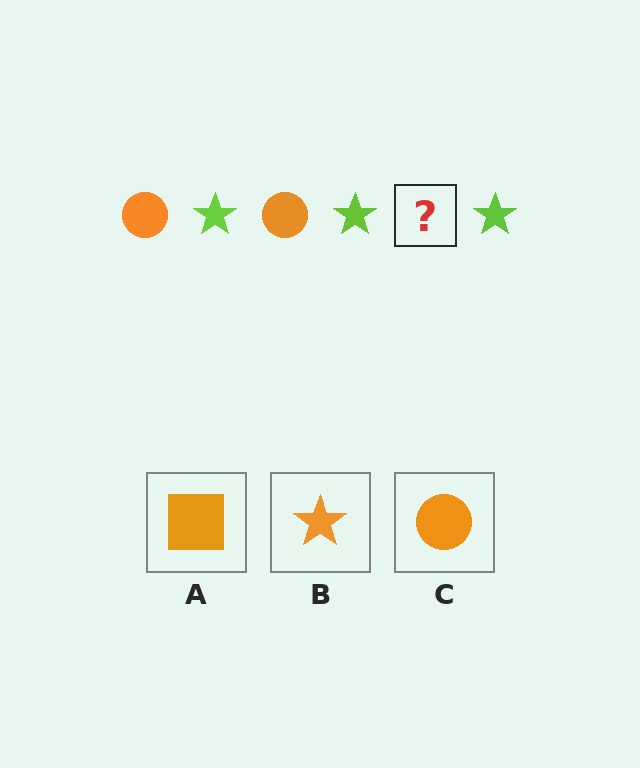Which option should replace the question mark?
Option C.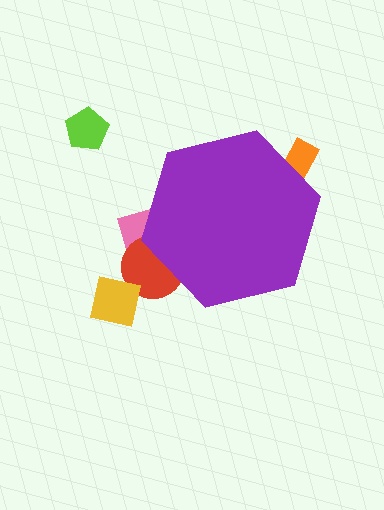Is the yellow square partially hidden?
No, the yellow square is fully visible.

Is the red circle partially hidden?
Yes, the red circle is partially hidden behind the purple hexagon.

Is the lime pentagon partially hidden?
No, the lime pentagon is fully visible.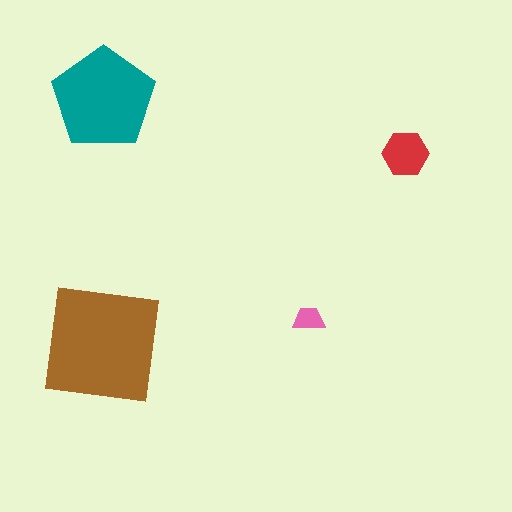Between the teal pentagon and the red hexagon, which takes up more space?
The teal pentagon.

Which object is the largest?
The brown square.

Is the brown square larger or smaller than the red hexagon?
Larger.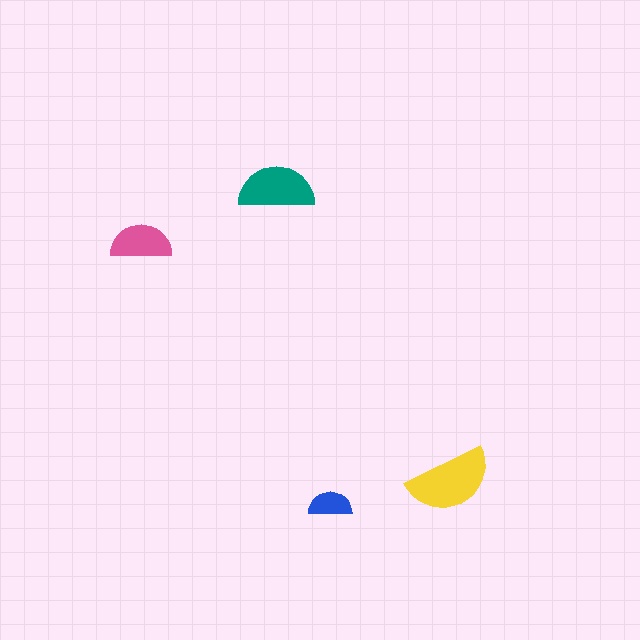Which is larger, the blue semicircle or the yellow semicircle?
The yellow one.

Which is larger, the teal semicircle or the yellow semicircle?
The yellow one.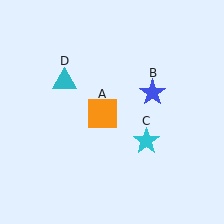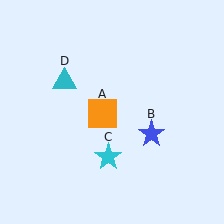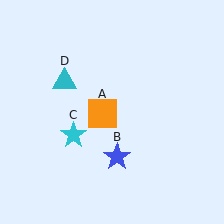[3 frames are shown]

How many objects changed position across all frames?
2 objects changed position: blue star (object B), cyan star (object C).